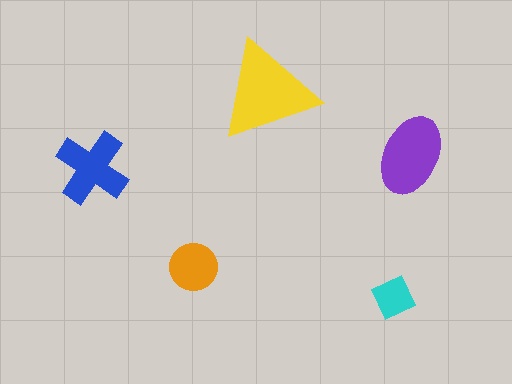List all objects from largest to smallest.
The yellow triangle, the purple ellipse, the blue cross, the orange circle, the cyan square.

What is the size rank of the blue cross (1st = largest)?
3rd.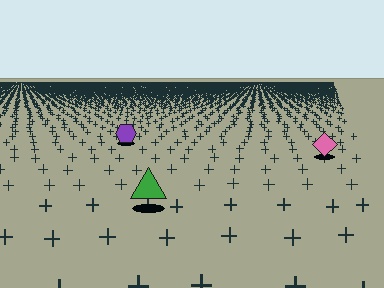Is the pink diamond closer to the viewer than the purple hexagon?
Yes. The pink diamond is closer — you can tell from the texture gradient: the ground texture is coarser near it.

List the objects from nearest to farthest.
From nearest to farthest: the green triangle, the pink diamond, the purple hexagon.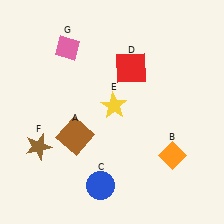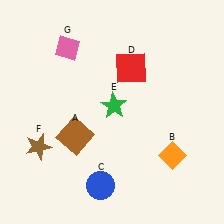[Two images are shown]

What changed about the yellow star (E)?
In Image 1, E is yellow. In Image 2, it changed to green.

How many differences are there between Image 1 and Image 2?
There is 1 difference between the two images.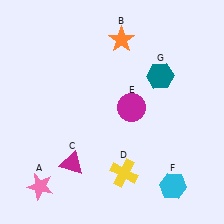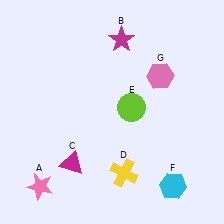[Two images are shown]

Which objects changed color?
B changed from orange to magenta. E changed from magenta to lime. G changed from teal to pink.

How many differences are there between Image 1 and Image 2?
There are 3 differences between the two images.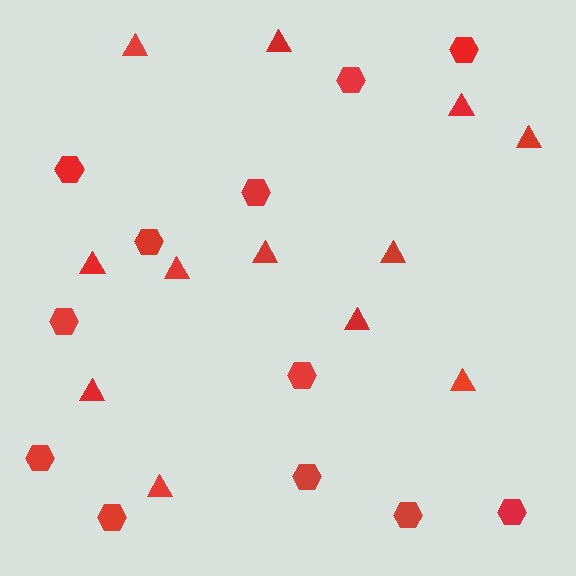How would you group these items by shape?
There are 2 groups: one group of hexagons (12) and one group of triangles (12).